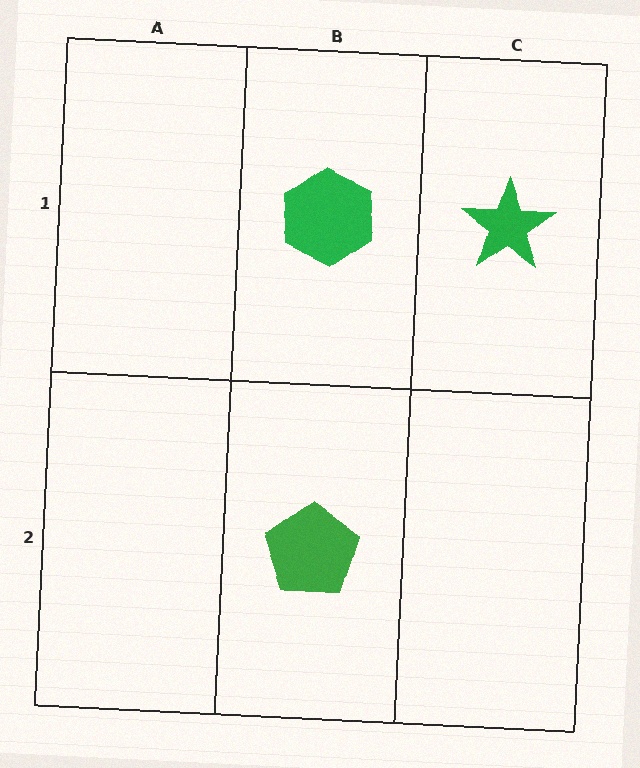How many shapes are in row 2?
1 shape.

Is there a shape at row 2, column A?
No, that cell is empty.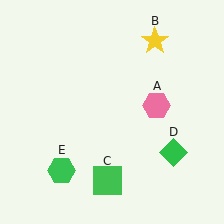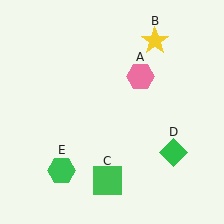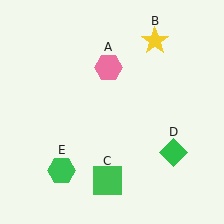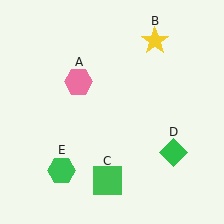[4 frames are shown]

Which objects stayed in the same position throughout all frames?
Yellow star (object B) and green square (object C) and green diamond (object D) and green hexagon (object E) remained stationary.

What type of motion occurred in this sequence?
The pink hexagon (object A) rotated counterclockwise around the center of the scene.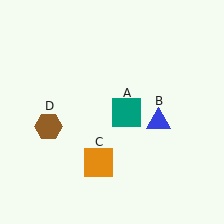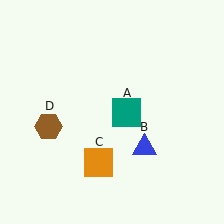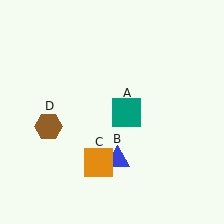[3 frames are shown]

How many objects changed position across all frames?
1 object changed position: blue triangle (object B).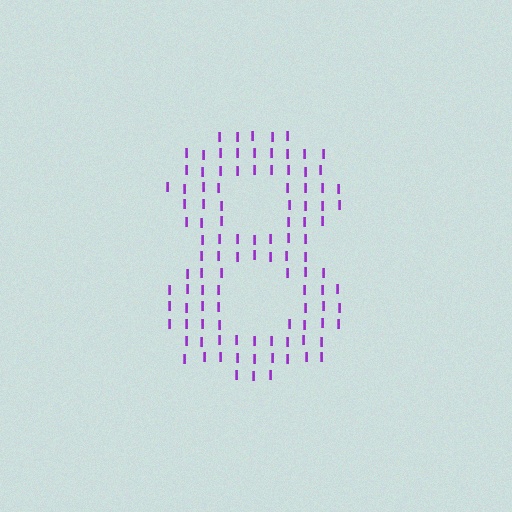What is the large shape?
The large shape is the digit 8.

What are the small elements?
The small elements are letter I's.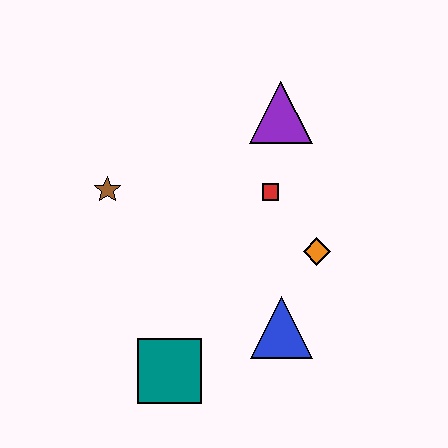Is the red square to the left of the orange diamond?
Yes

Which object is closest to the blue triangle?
The orange diamond is closest to the blue triangle.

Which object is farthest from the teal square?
The purple triangle is farthest from the teal square.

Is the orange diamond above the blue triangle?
Yes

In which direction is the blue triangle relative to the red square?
The blue triangle is below the red square.